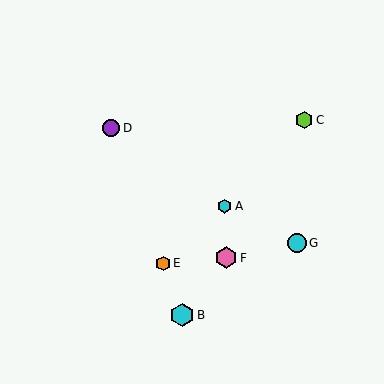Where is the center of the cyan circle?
The center of the cyan circle is at (297, 243).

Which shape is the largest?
The cyan hexagon (labeled B) is the largest.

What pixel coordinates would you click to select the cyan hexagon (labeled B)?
Click at (182, 315) to select the cyan hexagon B.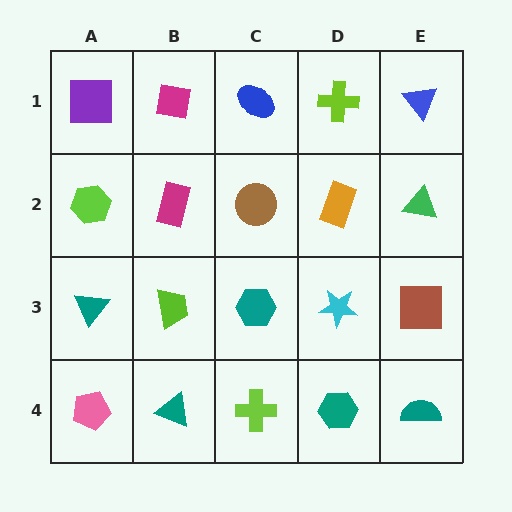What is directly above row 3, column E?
A green triangle.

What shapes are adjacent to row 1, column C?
A brown circle (row 2, column C), a magenta square (row 1, column B), a lime cross (row 1, column D).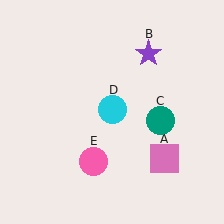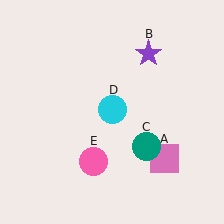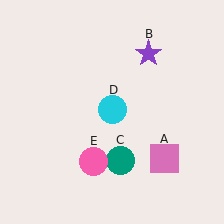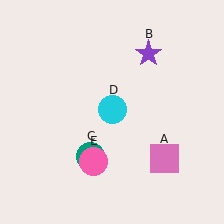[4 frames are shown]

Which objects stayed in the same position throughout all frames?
Pink square (object A) and purple star (object B) and cyan circle (object D) and pink circle (object E) remained stationary.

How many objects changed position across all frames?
1 object changed position: teal circle (object C).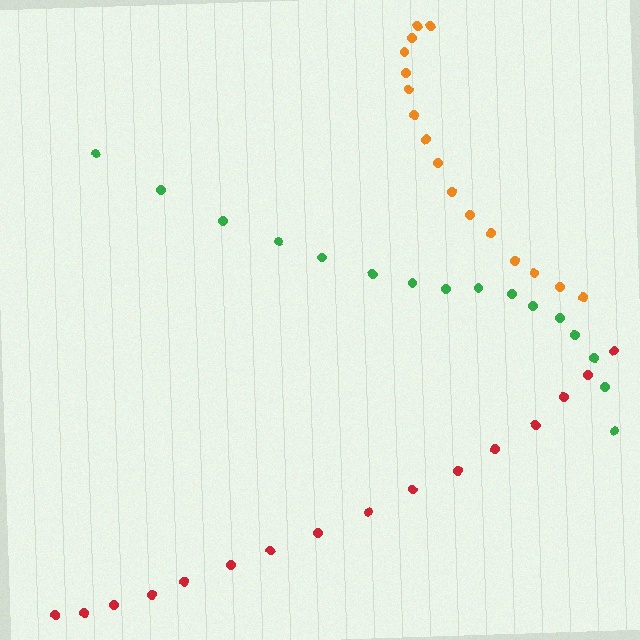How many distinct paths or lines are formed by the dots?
There are 3 distinct paths.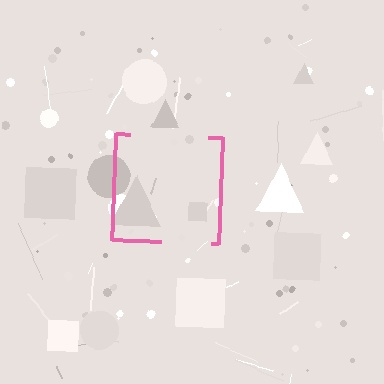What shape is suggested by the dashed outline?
The dashed outline suggests a square.